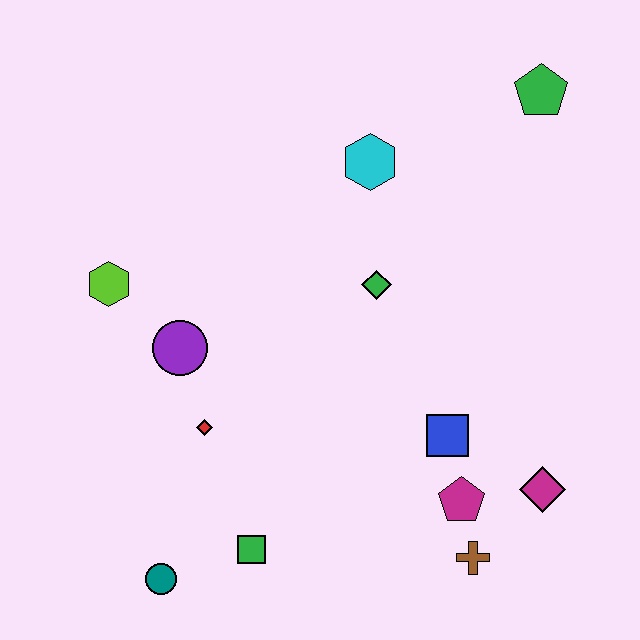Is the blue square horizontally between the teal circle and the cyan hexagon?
No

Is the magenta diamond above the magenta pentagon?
Yes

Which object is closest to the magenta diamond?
The magenta pentagon is closest to the magenta diamond.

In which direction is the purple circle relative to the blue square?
The purple circle is to the left of the blue square.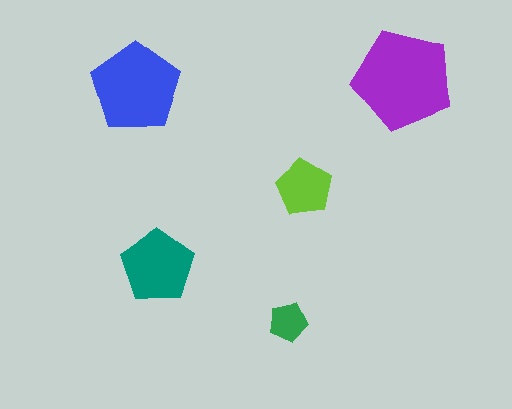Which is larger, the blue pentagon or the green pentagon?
The blue one.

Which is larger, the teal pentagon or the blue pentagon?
The blue one.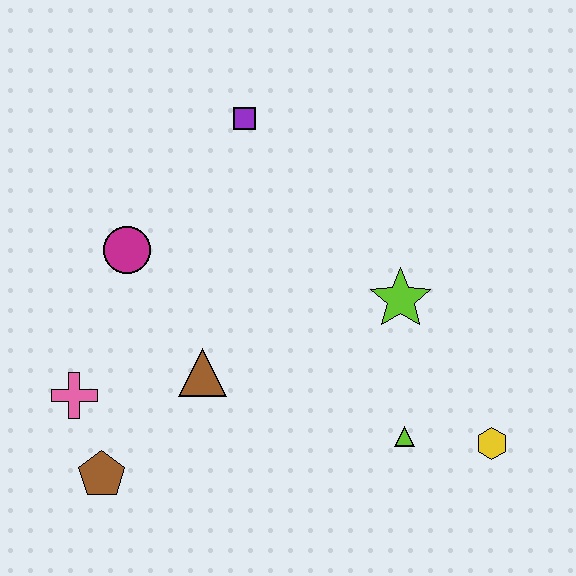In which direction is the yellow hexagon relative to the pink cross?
The yellow hexagon is to the right of the pink cross.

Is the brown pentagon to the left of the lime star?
Yes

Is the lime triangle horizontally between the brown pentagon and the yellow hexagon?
Yes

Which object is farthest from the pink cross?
The yellow hexagon is farthest from the pink cross.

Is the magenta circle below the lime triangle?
No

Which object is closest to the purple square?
The magenta circle is closest to the purple square.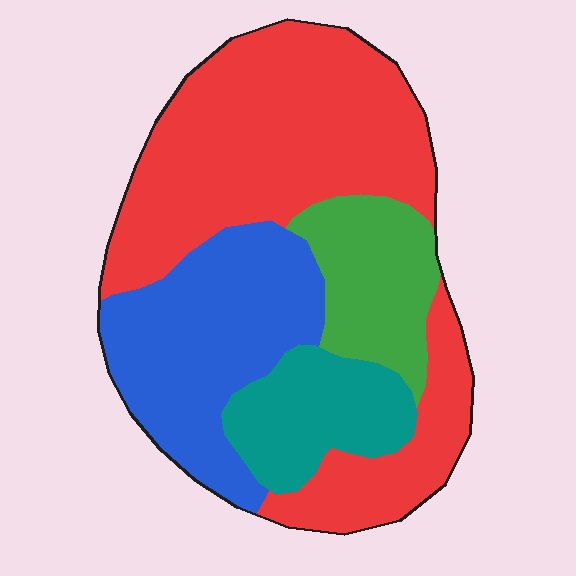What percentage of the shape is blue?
Blue takes up about one quarter (1/4) of the shape.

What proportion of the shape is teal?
Teal covers around 15% of the shape.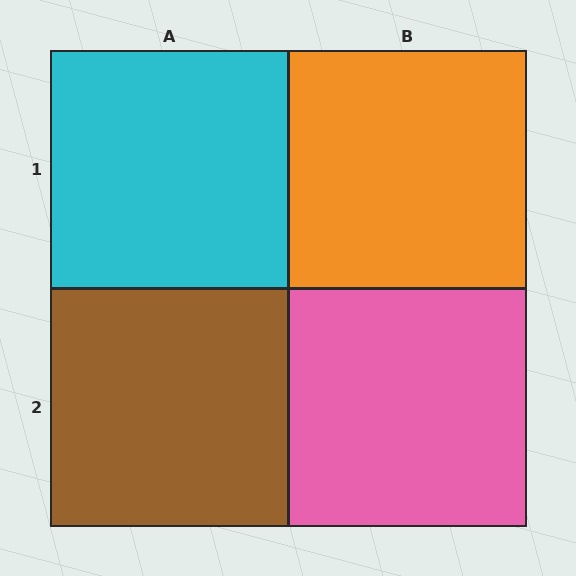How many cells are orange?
1 cell is orange.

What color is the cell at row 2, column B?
Pink.